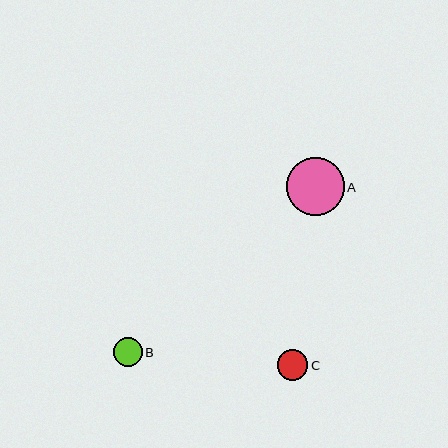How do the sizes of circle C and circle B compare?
Circle C and circle B are approximately the same size.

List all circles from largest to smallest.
From largest to smallest: A, C, B.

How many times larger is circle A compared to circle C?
Circle A is approximately 1.9 times the size of circle C.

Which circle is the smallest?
Circle B is the smallest with a size of approximately 29 pixels.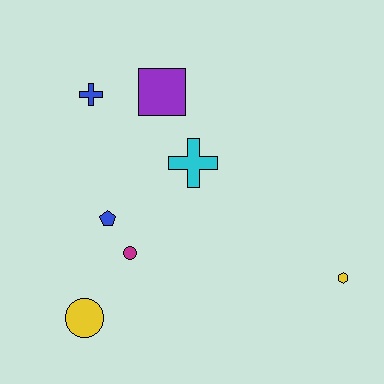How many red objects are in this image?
There are no red objects.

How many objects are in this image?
There are 7 objects.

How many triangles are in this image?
There are no triangles.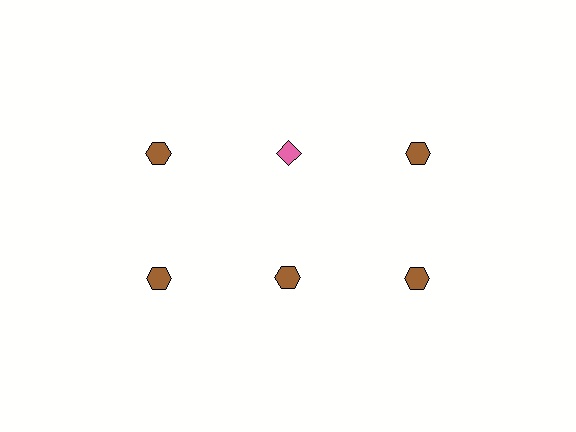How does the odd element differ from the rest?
It differs in both color (pink instead of brown) and shape (diamond instead of hexagon).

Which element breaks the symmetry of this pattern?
The pink diamond in the top row, second from left column breaks the symmetry. All other shapes are brown hexagons.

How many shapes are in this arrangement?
There are 6 shapes arranged in a grid pattern.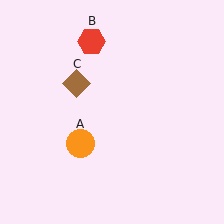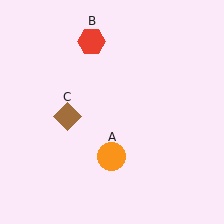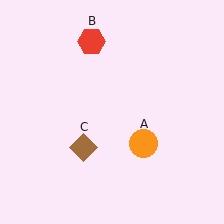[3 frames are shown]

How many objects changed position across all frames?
2 objects changed position: orange circle (object A), brown diamond (object C).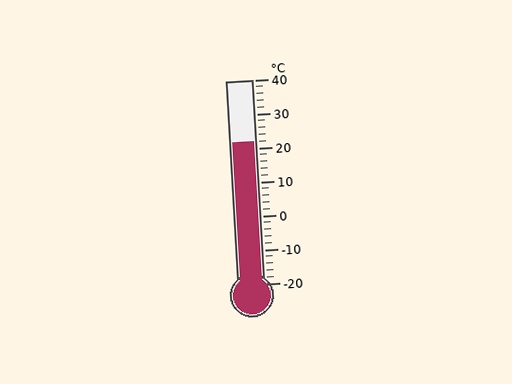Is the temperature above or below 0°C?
The temperature is above 0°C.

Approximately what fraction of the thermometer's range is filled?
The thermometer is filled to approximately 70% of its range.